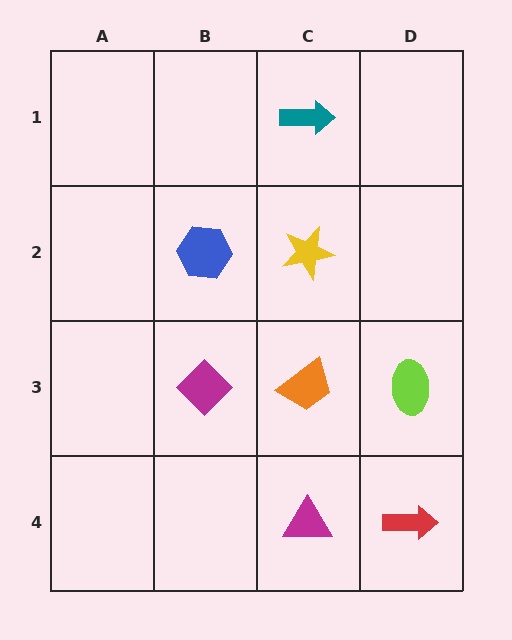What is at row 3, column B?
A magenta diamond.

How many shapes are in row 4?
2 shapes.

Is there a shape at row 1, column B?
No, that cell is empty.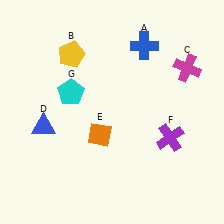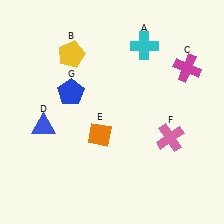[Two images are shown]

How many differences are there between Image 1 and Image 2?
There are 3 differences between the two images.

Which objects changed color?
A changed from blue to cyan. F changed from purple to pink. G changed from cyan to blue.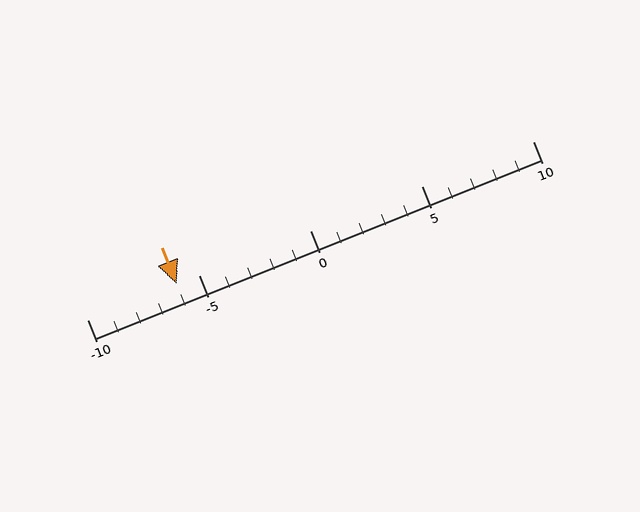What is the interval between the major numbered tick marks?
The major tick marks are spaced 5 units apart.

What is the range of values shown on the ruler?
The ruler shows values from -10 to 10.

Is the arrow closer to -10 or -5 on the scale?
The arrow is closer to -5.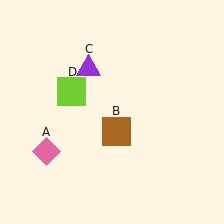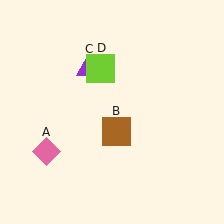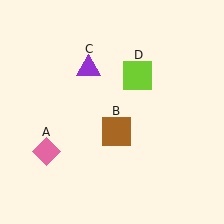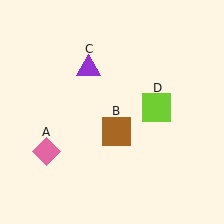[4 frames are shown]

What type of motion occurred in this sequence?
The lime square (object D) rotated clockwise around the center of the scene.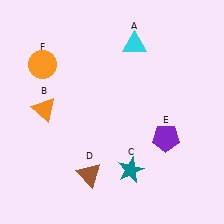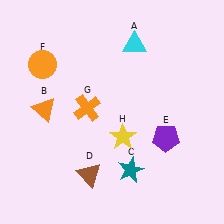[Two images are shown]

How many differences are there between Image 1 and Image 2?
There are 2 differences between the two images.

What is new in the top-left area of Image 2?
An orange cross (G) was added in the top-left area of Image 2.